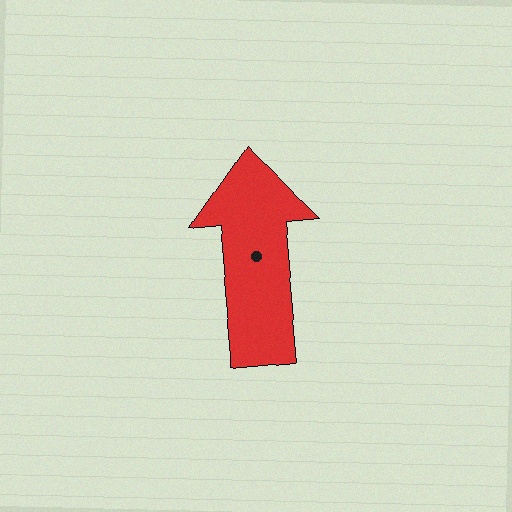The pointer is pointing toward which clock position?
Roughly 12 o'clock.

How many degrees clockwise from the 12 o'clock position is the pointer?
Approximately 355 degrees.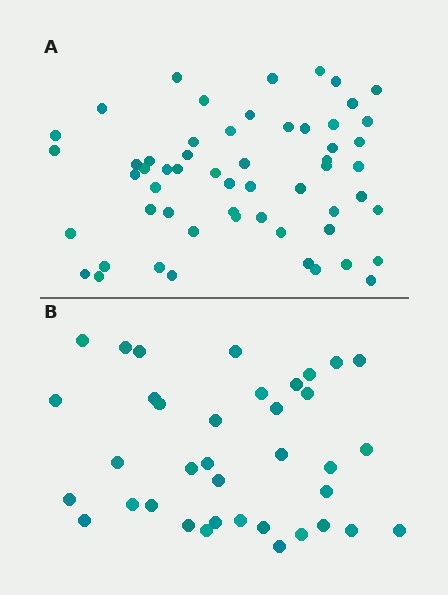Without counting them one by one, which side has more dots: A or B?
Region A (the top region) has more dots.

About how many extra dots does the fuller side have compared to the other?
Region A has approximately 20 more dots than region B.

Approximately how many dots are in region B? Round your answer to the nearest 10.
About 40 dots. (The exact count is 37, which rounds to 40.)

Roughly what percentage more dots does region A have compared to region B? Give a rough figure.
About 55% more.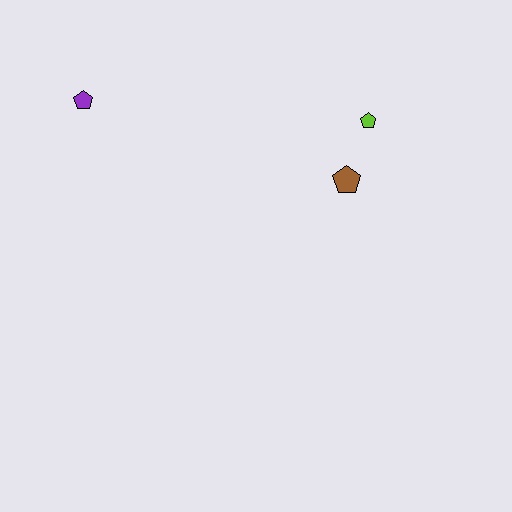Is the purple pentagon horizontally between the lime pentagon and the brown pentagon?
No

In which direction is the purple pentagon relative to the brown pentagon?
The purple pentagon is to the left of the brown pentagon.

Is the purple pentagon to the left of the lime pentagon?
Yes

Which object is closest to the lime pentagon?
The brown pentagon is closest to the lime pentagon.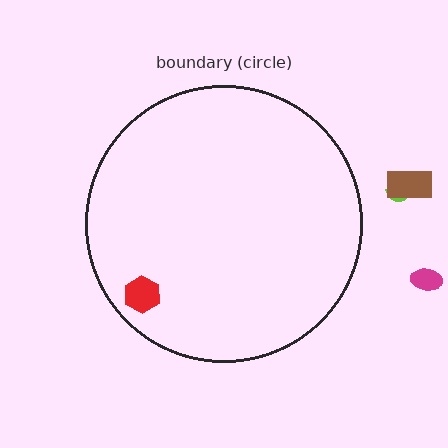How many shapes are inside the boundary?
1 inside, 3 outside.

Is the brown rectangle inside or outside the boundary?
Outside.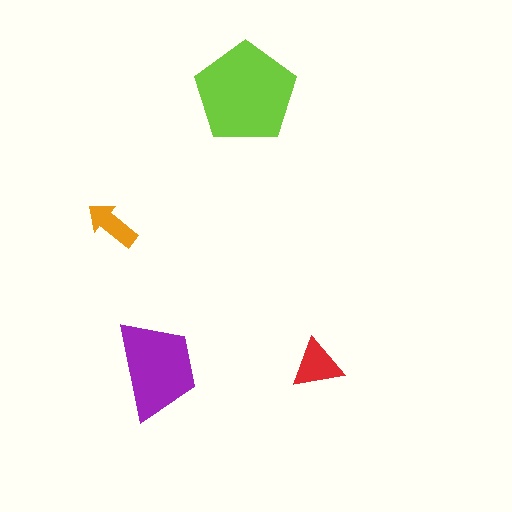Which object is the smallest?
The orange arrow.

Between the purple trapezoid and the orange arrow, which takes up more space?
The purple trapezoid.